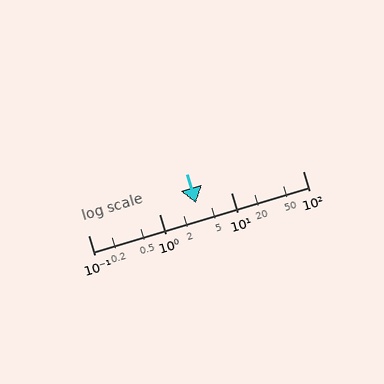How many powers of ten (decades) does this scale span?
The scale spans 3 decades, from 0.1 to 100.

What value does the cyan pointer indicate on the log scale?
The pointer indicates approximately 3.2.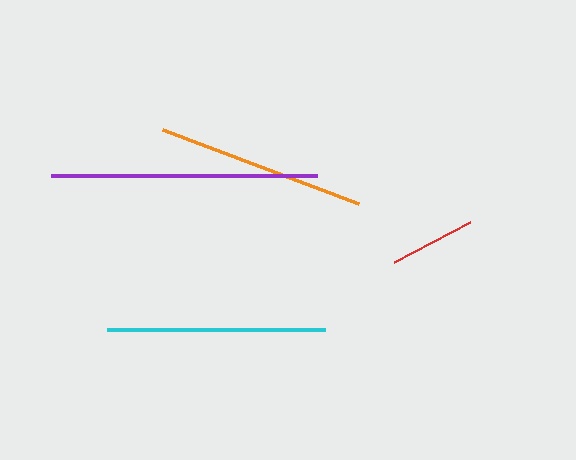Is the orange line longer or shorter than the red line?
The orange line is longer than the red line.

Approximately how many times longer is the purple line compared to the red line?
The purple line is approximately 3.1 times the length of the red line.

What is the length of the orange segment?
The orange segment is approximately 210 pixels long.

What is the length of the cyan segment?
The cyan segment is approximately 218 pixels long.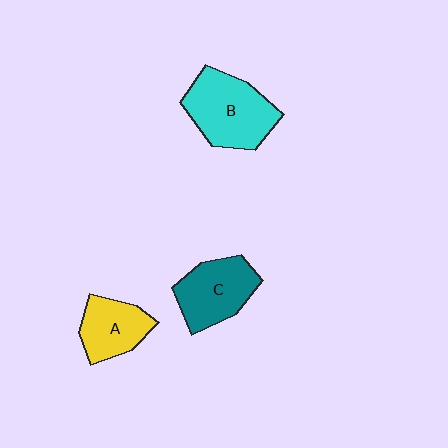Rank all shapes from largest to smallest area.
From largest to smallest: B (cyan), C (teal), A (yellow).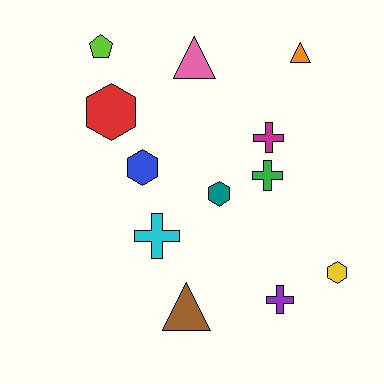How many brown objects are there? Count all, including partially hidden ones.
There is 1 brown object.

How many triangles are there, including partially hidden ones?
There are 3 triangles.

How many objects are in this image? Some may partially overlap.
There are 12 objects.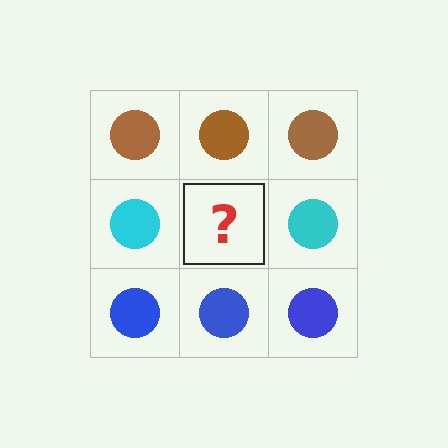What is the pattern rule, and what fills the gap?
The rule is that each row has a consistent color. The gap should be filled with a cyan circle.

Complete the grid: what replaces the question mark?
The question mark should be replaced with a cyan circle.